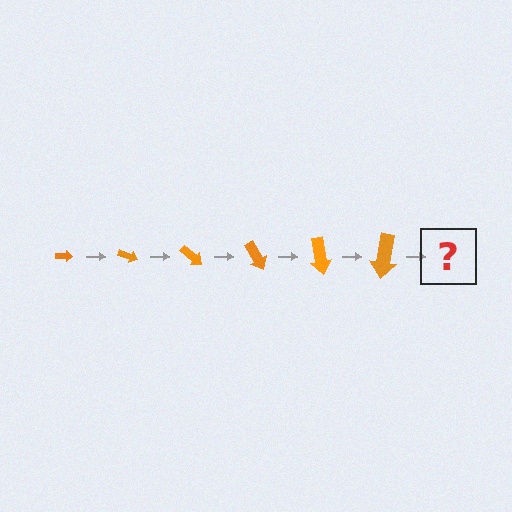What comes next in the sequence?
The next element should be an arrow, larger than the previous one and rotated 120 degrees from the start.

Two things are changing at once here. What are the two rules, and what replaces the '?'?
The two rules are that the arrow grows larger each step and it rotates 20 degrees each step. The '?' should be an arrow, larger than the previous one and rotated 120 degrees from the start.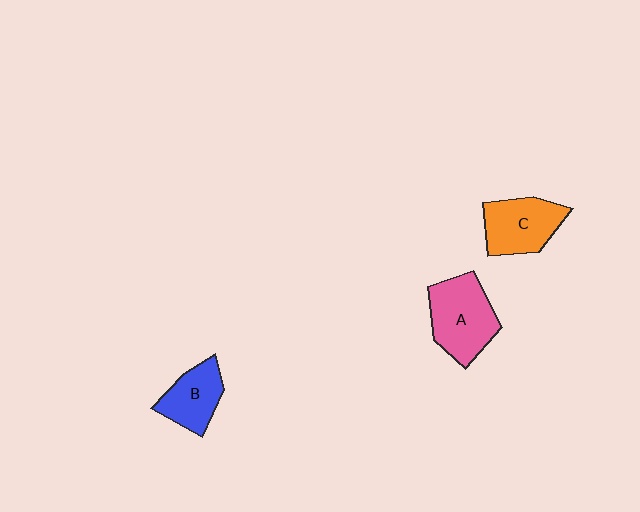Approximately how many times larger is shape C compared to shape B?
Approximately 1.2 times.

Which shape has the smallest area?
Shape B (blue).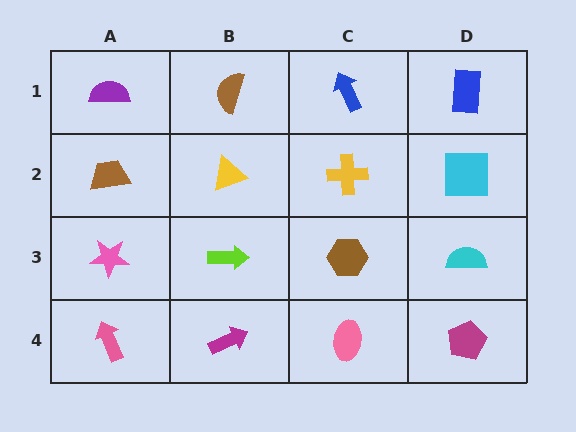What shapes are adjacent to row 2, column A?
A purple semicircle (row 1, column A), a pink star (row 3, column A), a yellow triangle (row 2, column B).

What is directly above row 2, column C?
A blue arrow.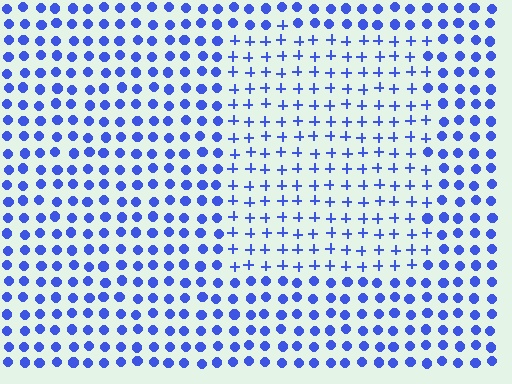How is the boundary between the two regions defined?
The boundary is defined by a change in element shape: plus signs inside vs. circles outside. All elements share the same color and spacing.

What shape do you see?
I see a rectangle.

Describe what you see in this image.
The image is filled with small blue elements arranged in a uniform grid. A rectangle-shaped region contains plus signs, while the surrounding area contains circles. The boundary is defined purely by the change in element shape.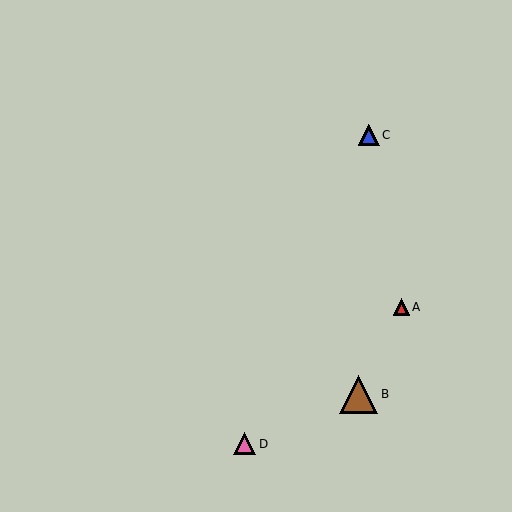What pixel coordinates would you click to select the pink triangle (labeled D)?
Click at (244, 444) to select the pink triangle D.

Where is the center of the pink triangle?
The center of the pink triangle is at (244, 444).